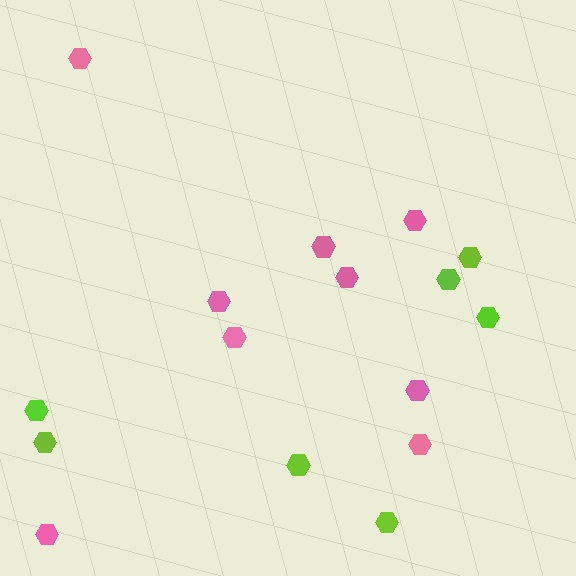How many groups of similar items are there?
There are 2 groups: one group of pink hexagons (9) and one group of lime hexagons (7).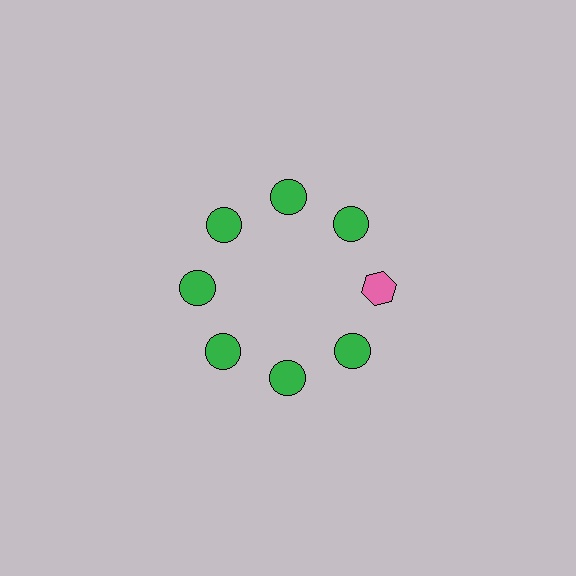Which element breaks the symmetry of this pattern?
The pink hexagon at roughly the 3 o'clock position breaks the symmetry. All other shapes are green circles.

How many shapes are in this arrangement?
There are 8 shapes arranged in a ring pattern.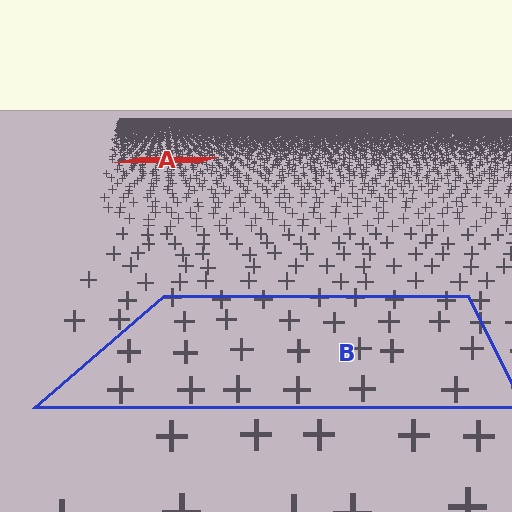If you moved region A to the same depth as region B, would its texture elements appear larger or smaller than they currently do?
They would appear larger. At a closer depth, the same texture elements are projected at a bigger on-screen size.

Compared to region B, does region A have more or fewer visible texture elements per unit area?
Region A has more texture elements per unit area — they are packed more densely because it is farther away.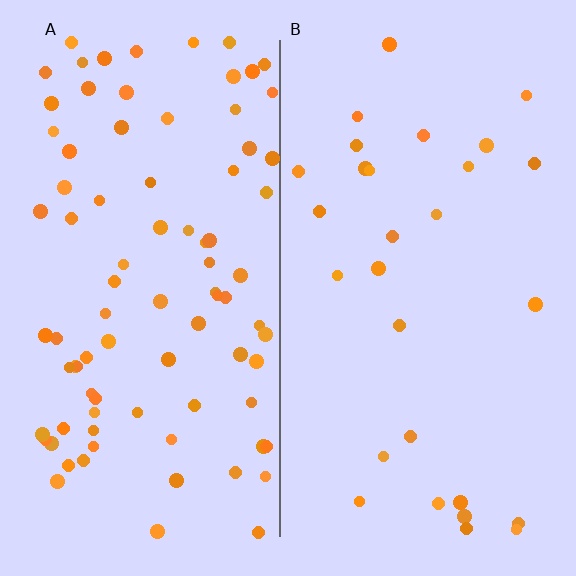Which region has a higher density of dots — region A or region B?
A (the left).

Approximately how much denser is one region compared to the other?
Approximately 3.1× — region A over region B.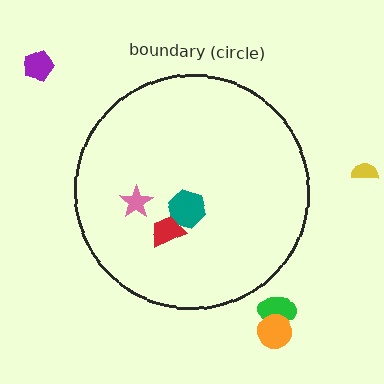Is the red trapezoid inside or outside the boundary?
Inside.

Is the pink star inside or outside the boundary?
Inside.